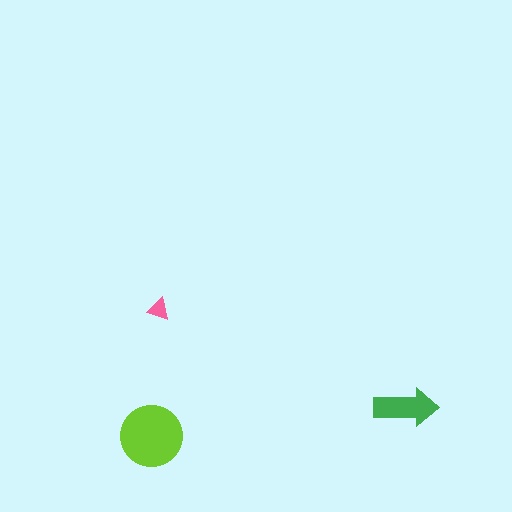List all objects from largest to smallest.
The lime circle, the green arrow, the pink triangle.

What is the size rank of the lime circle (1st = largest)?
1st.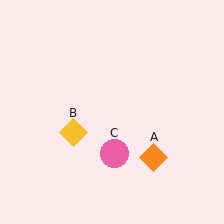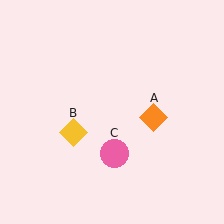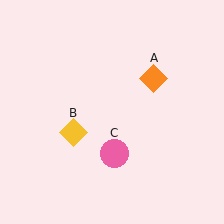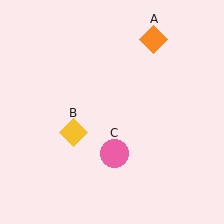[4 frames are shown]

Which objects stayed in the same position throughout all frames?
Yellow diamond (object B) and pink circle (object C) remained stationary.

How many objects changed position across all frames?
1 object changed position: orange diamond (object A).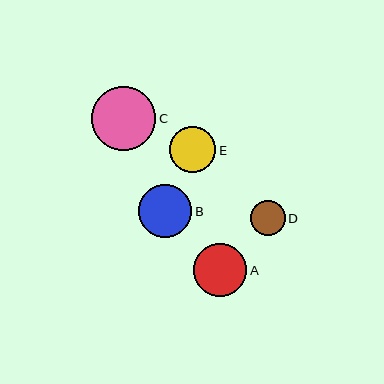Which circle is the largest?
Circle C is the largest with a size of approximately 64 pixels.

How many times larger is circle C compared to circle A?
Circle C is approximately 1.2 times the size of circle A.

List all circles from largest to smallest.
From largest to smallest: C, A, B, E, D.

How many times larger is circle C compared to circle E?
Circle C is approximately 1.4 times the size of circle E.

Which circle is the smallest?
Circle D is the smallest with a size of approximately 35 pixels.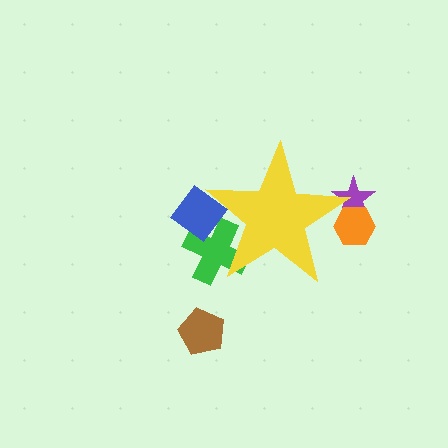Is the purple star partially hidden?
Yes, the purple star is partially hidden behind the yellow star.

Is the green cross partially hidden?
Yes, the green cross is partially hidden behind the yellow star.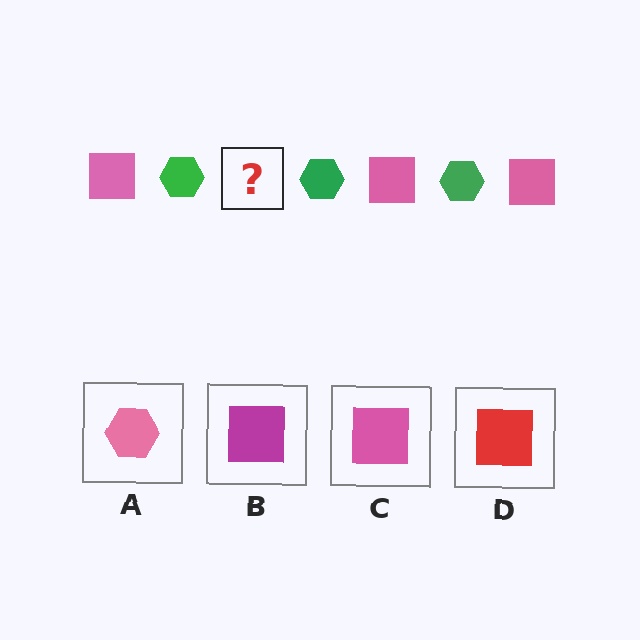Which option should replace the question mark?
Option C.